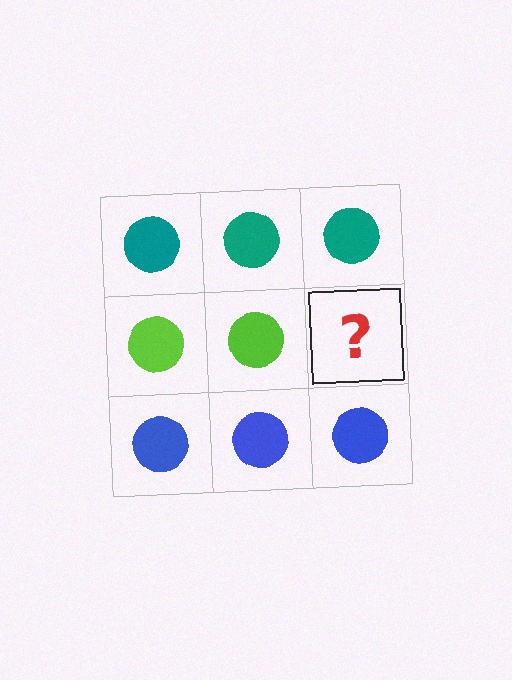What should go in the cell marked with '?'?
The missing cell should contain a lime circle.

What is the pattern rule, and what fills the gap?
The rule is that each row has a consistent color. The gap should be filled with a lime circle.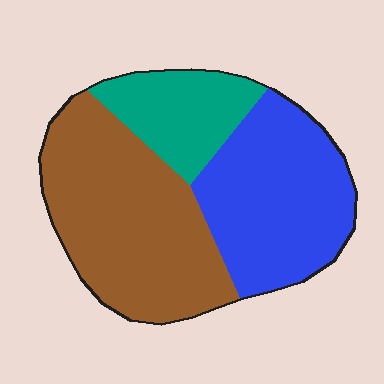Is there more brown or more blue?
Brown.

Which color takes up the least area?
Teal, at roughly 20%.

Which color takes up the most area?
Brown, at roughly 45%.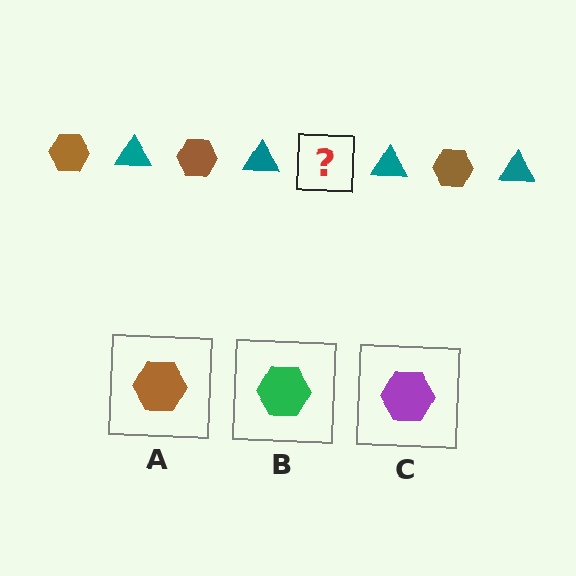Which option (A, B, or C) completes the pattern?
A.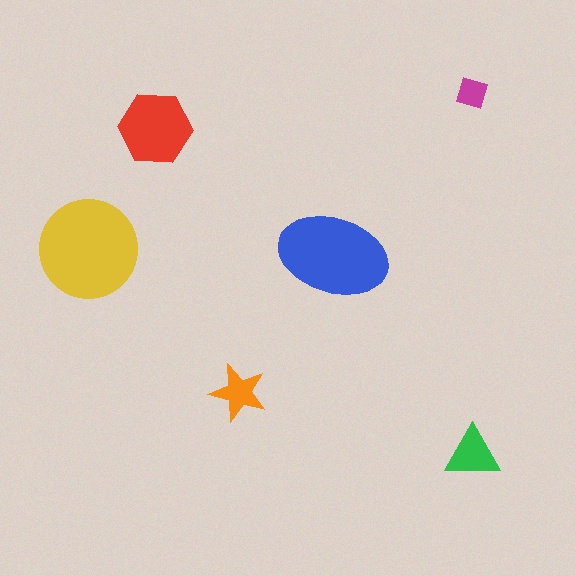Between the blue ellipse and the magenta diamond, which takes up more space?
The blue ellipse.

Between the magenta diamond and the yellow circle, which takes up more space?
The yellow circle.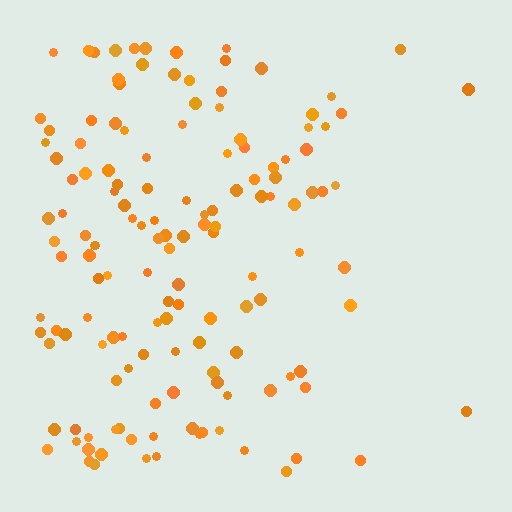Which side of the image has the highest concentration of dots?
The left.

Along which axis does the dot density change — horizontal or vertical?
Horizontal.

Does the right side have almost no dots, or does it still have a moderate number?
Still a moderate number, just noticeably fewer than the left.